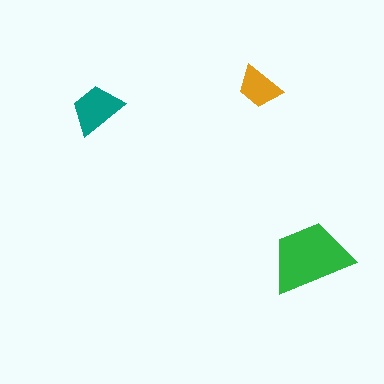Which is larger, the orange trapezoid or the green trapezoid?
The green one.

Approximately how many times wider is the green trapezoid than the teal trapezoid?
About 1.5 times wider.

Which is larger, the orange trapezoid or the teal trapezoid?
The teal one.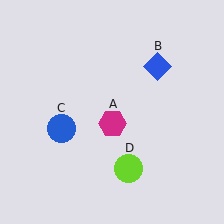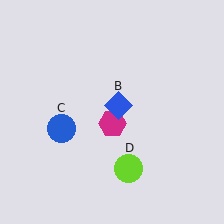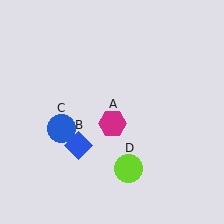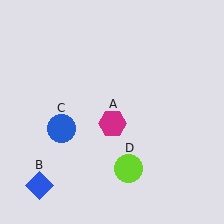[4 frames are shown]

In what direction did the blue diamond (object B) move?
The blue diamond (object B) moved down and to the left.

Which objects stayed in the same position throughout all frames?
Magenta hexagon (object A) and blue circle (object C) and lime circle (object D) remained stationary.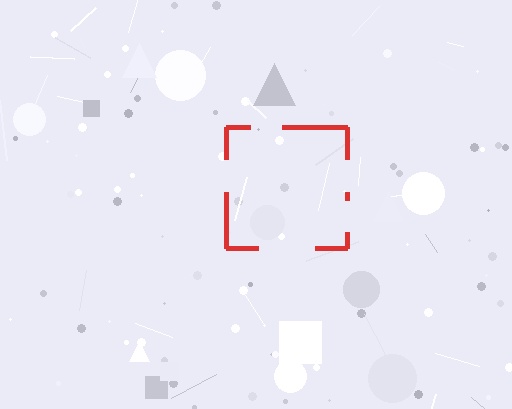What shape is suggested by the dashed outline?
The dashed outline suggests a square.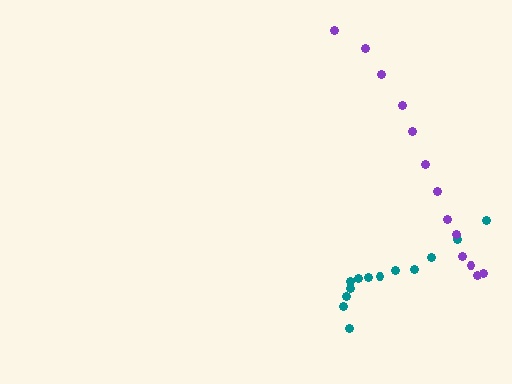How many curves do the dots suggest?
There are 2 distinct paths.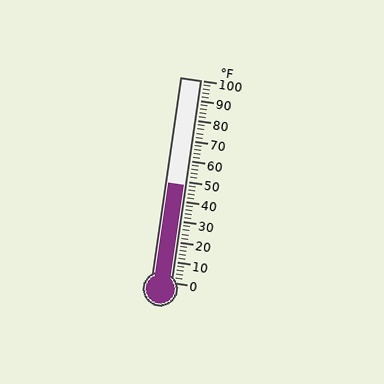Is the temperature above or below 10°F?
The temperature is above 10°F.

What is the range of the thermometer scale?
The thermometer scale ranges from 0°F to 100°F.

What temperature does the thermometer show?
The thermometer shows approximately 48°F.